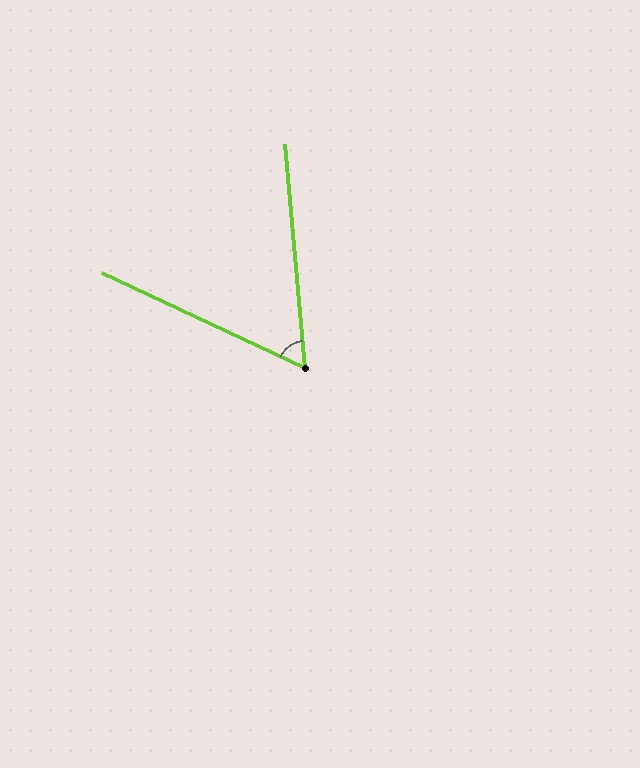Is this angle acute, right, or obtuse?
It is acute.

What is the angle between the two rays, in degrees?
Approximately 60 degrees.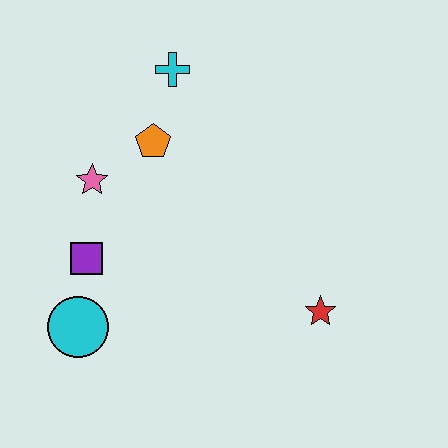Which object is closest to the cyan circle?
The purple square is closest to the cyan circle.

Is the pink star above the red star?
Yes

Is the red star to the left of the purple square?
No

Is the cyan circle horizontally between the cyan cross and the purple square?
No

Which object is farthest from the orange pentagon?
The red star is farthest from the orange pentagon.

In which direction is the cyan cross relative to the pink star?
The cyan cross is above the pink star.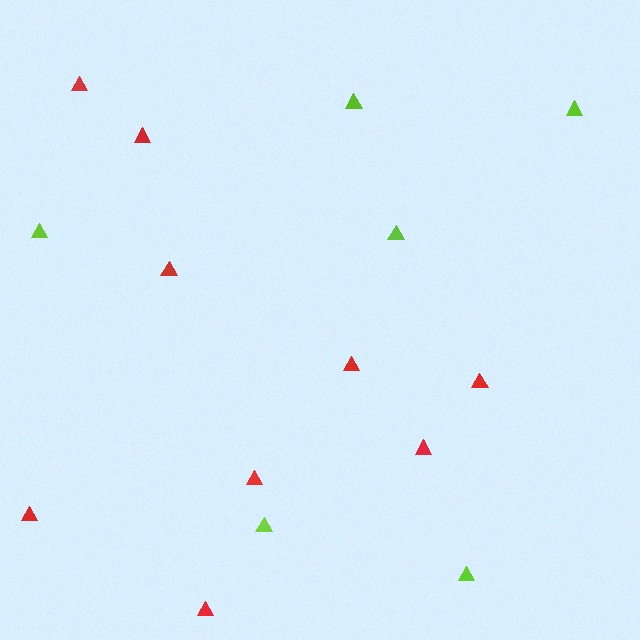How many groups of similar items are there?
There are 2 groups: one group of lime triangles (6) and one group of red triangles (9).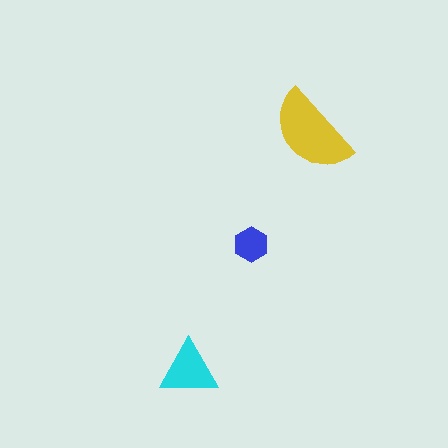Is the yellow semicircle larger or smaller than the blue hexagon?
Larger.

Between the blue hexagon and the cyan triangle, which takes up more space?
The cyan triangle.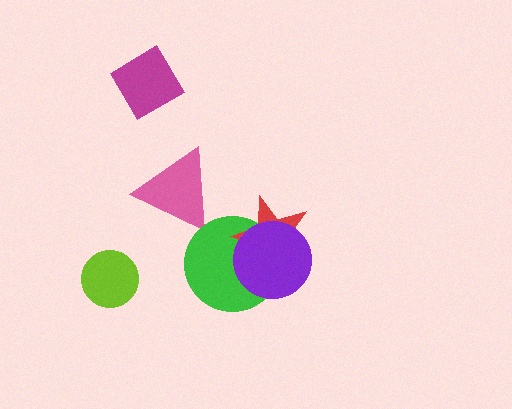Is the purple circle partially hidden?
No, no other shape covers it.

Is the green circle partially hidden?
Yes, it is partially covered by another shape.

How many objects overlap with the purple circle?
2 objects overlap with the purple circle.